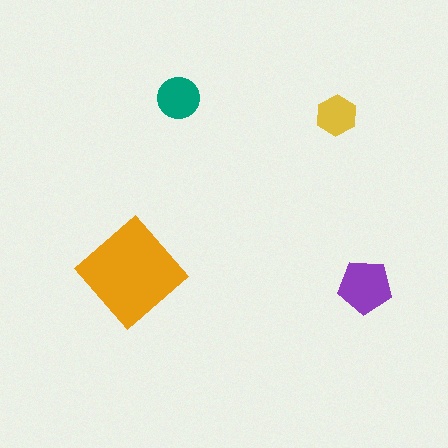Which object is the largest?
The orange diamond.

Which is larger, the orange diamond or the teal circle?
The orange diamond.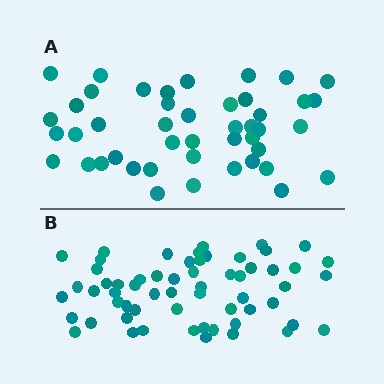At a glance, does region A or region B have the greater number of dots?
Region B (the bottom region) has more dots.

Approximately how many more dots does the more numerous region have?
Region B has approximately 15 more dots than region A.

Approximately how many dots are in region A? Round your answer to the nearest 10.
About 40 dots. (The exact count is 45, which rounds to 40.)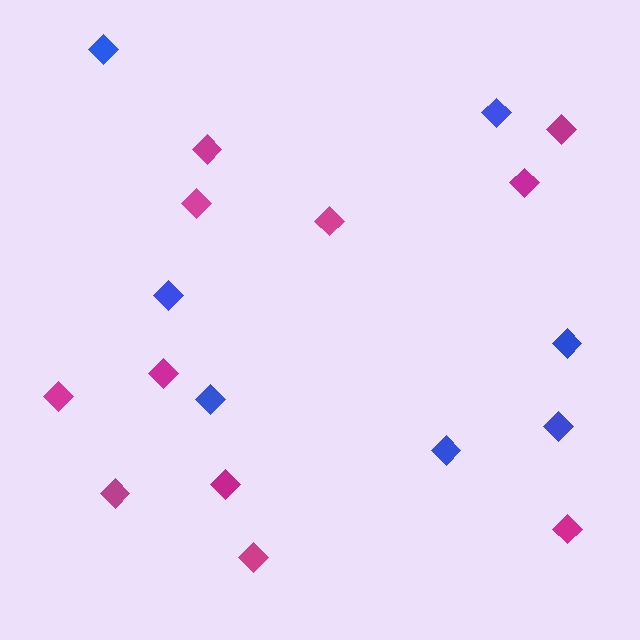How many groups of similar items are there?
There are 2 groups: one group of blue diamonds (7) and one group of magenta diamonds (11).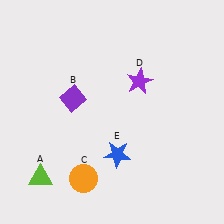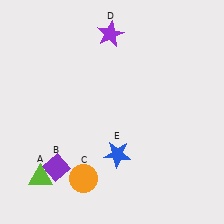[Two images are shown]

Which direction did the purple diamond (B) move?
The purple diamond (B) moved down.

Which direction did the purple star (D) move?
The purple star (D) moved up.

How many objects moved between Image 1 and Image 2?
2 objects moved between the two images.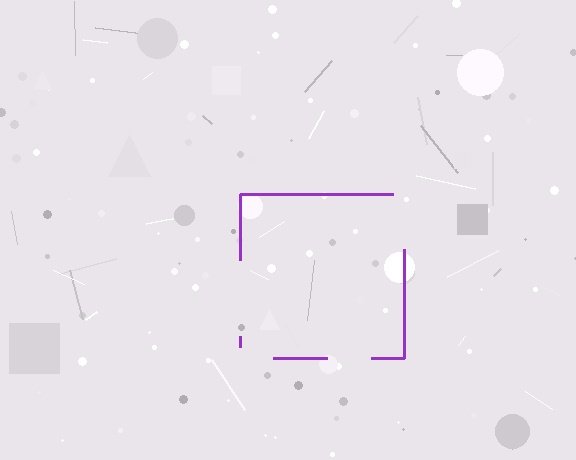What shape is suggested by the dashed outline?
The dashed outline suggests a square.